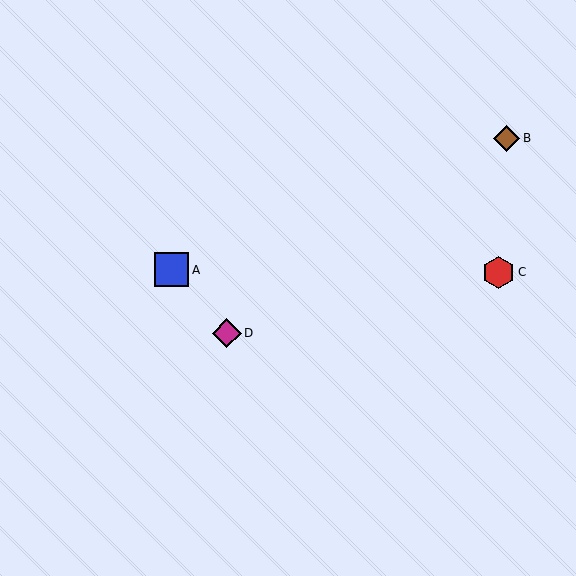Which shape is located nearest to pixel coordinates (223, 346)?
The magenta diamond (labeled D) at (227, 333) is nearest to that location.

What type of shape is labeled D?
Shape D is a magenta diamond.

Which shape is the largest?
The blue square (labeled A) is the largest.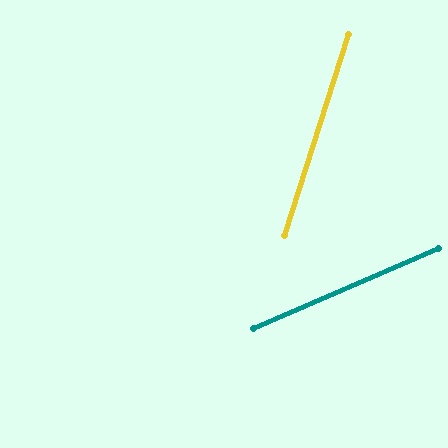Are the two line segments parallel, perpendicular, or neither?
Neither parallel nor perpendicular — they differ by about 49°.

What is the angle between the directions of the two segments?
Approximately 49 degrees.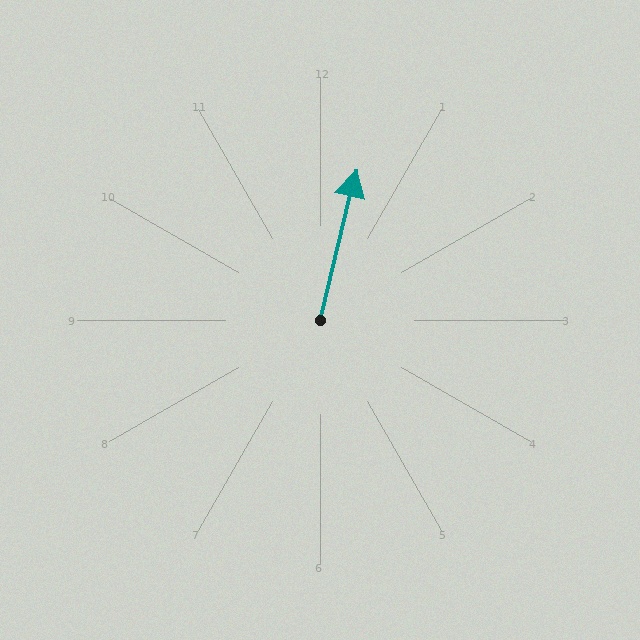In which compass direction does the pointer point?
North.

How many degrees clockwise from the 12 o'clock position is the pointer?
Approximately 13 degrees.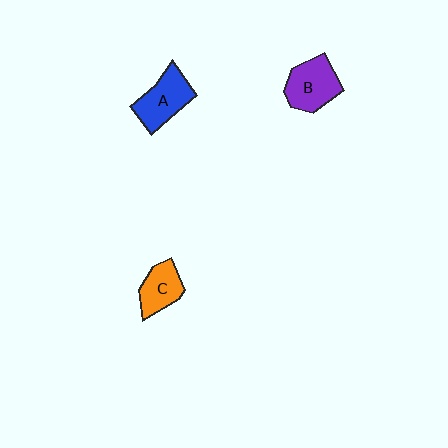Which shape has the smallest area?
Shape C (orange).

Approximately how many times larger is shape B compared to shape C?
Approximately 1.3 times.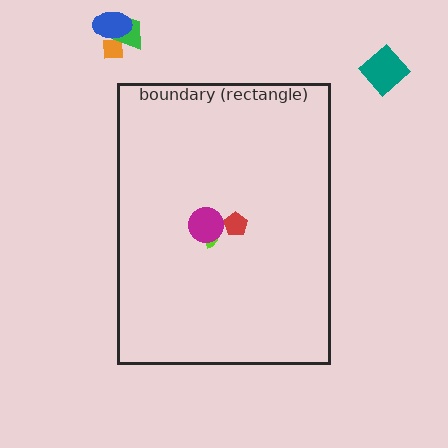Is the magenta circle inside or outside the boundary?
Inside.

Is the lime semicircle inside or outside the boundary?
Inside.